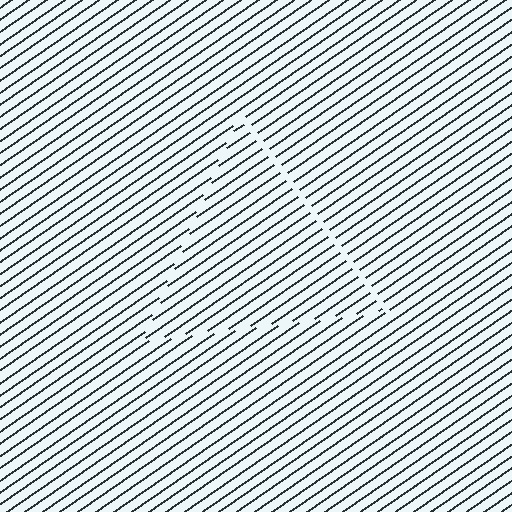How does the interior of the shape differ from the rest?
The interior of the shape contains the same grating, shifted by half a period — the contour is defined by the phase discontinuity where line-ends from the inner and outer gratings abut.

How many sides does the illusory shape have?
3 sides — the line-ends trace a triangle.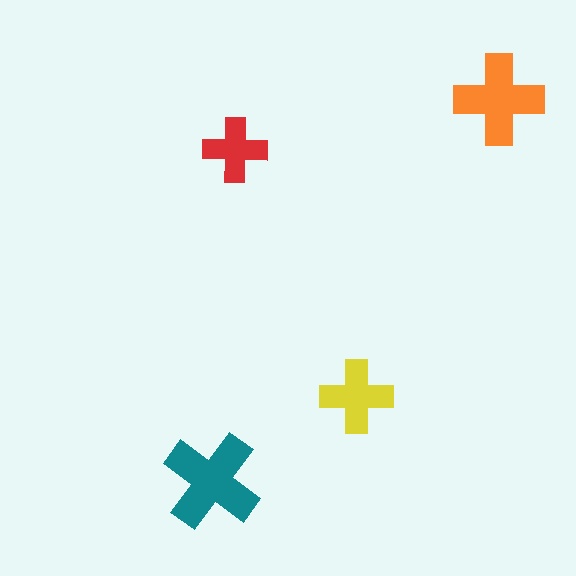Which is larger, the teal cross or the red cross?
The teal one.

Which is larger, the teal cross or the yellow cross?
The teal one.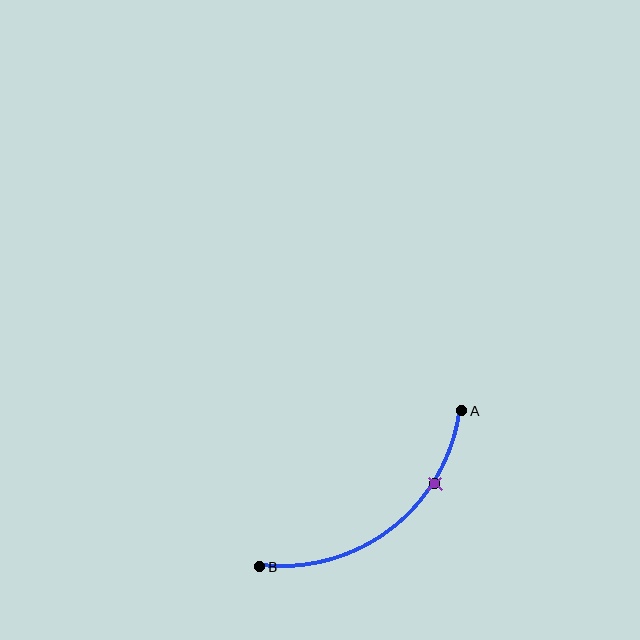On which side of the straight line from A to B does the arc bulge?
The arc bulges below and to the right of the straight line connecting A and B.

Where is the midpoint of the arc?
The arc midpoint is the point on the curve farthest from the straight line joining A and B. It sits below and to the right of that line.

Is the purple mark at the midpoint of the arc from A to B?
No. The purple mark lies on the arc but is closer to endpoint A. The arc midpoint would be at the point on the curve equidistant along the arc from both A and B.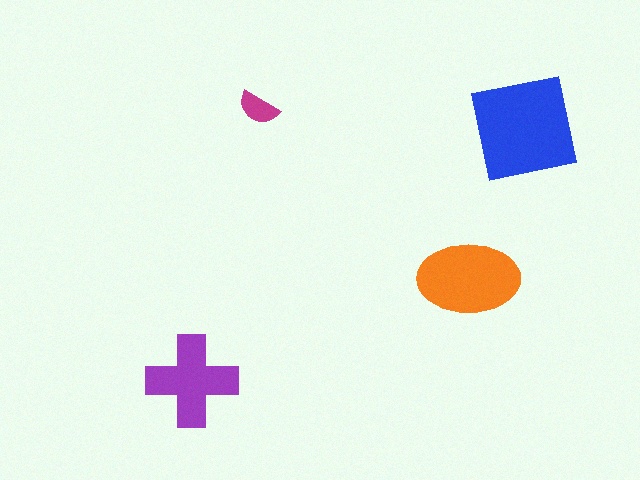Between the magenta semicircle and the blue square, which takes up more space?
The blue square.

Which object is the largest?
The blue square.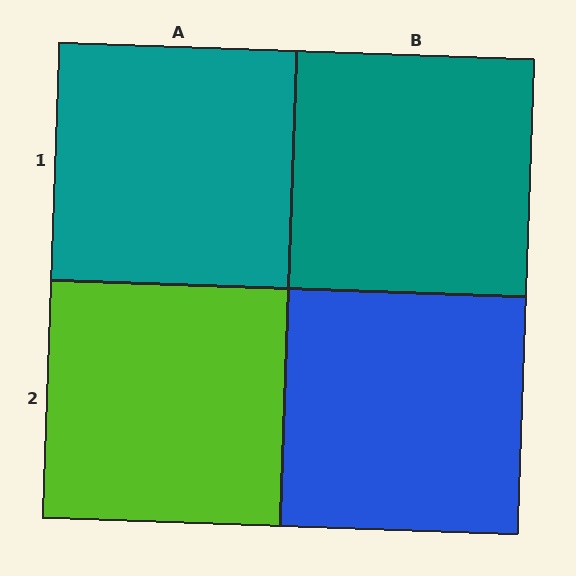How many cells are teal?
2 cells are teal.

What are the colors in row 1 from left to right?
Teal, teal.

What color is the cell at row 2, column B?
Blue.